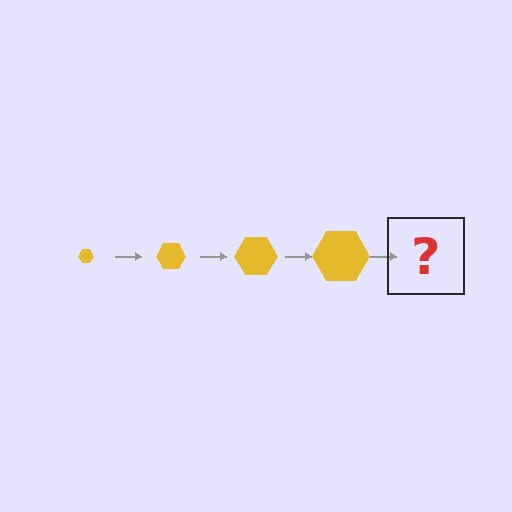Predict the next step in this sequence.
The next step is a yellow hexagon, larger than the previous one.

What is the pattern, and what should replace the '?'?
The pattern is that the hexagon gets progressively larger each step. The '?' should be a yellow hexagon, larger than the previous one.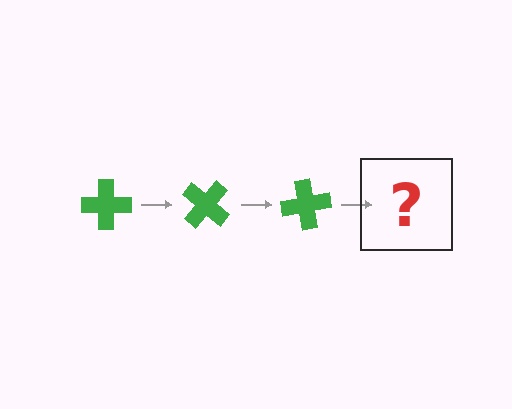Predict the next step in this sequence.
The next step is a green cross rotated 120 degrees.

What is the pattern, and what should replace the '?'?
The pattern is that the cross rotates 40 degrees each step. The '?' should be a green cross rotated 120 degrees.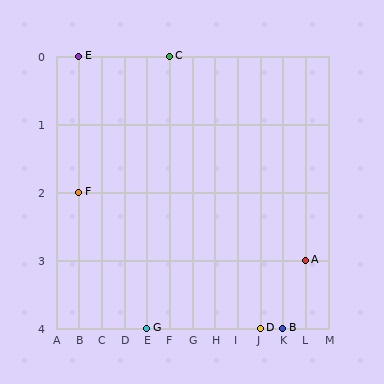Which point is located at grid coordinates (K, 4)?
Point B is at (K, 4).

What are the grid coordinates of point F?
Point F is at grid coordinates (B, 2).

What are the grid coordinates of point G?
Point G is at grid coordinates (E, 4).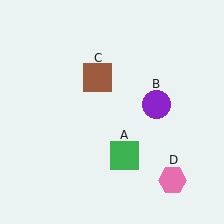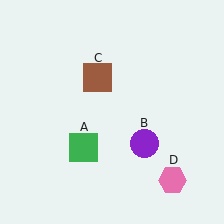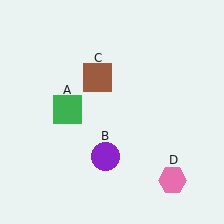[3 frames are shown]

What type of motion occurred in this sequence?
The green square (object A), purple circle (object B) rotated clockwise around the center of the scene.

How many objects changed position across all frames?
2 objects changed position: green square (object A), purple circle (object B).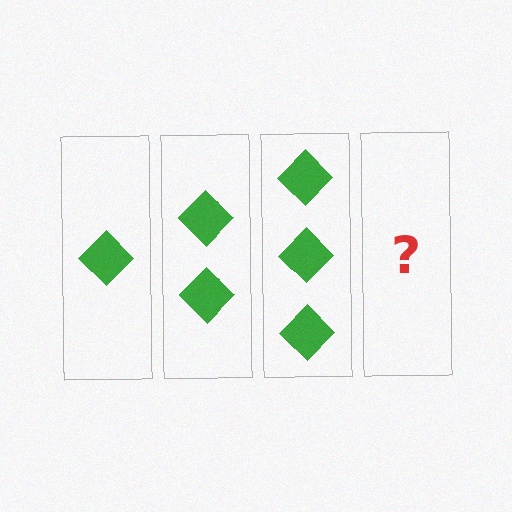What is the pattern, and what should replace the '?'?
The pattern is that each step adds one more diamond. The '?' should be 4 diamonds.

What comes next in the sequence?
The next element should be 4 diamonds.